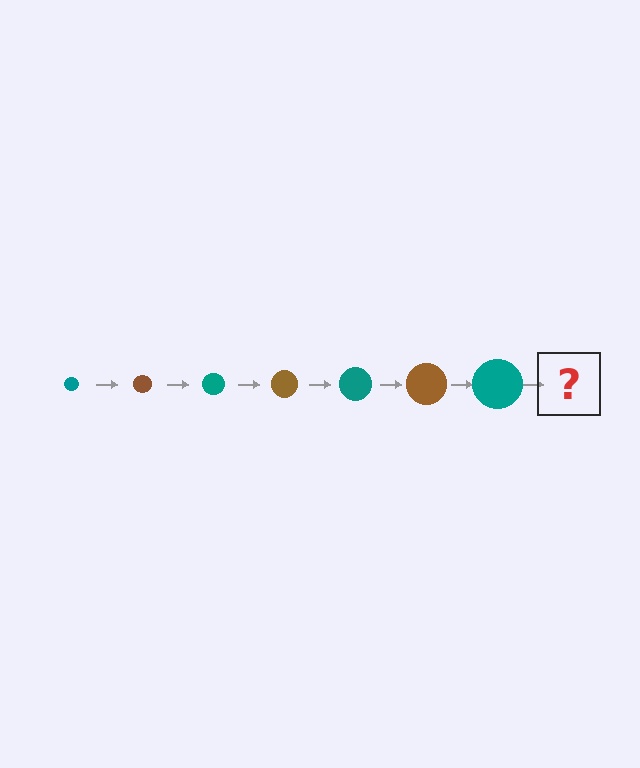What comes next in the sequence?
The next element should be a brown circle, larger than the previous one.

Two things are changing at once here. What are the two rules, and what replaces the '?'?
The two rules are that the circle grows larger each step and the color cycles through teal and brown. The '?' should be a brown circle, larger than the previous one.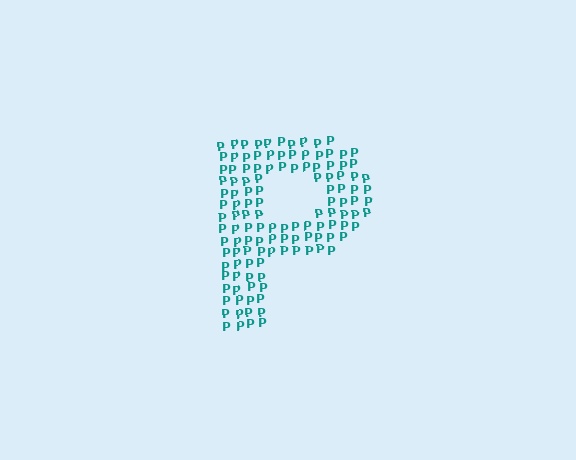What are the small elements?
The small elements are letter P's.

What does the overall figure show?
The overall figure shows the letter P.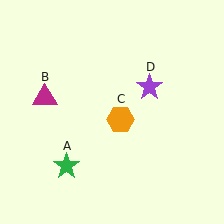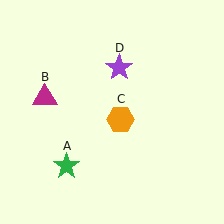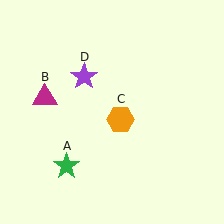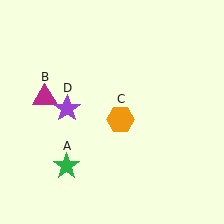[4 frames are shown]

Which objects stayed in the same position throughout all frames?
Green star (object A) and magenta triangle (object B) and orange hexagon (object C) remained stationary.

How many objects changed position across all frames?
1 object changed position: purple star (object D).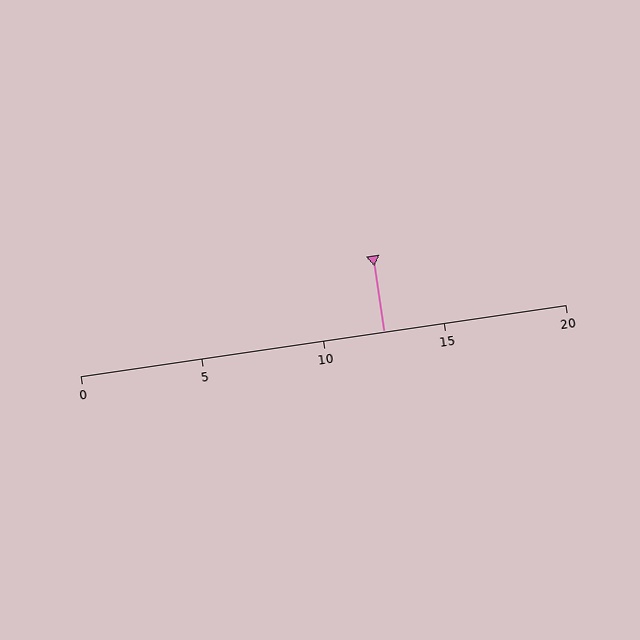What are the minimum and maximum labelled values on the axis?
The axis runs from 0 to 20.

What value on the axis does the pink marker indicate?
The marker indicates approximately 12.5.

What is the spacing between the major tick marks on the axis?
The major ticks are spaced 5 apart.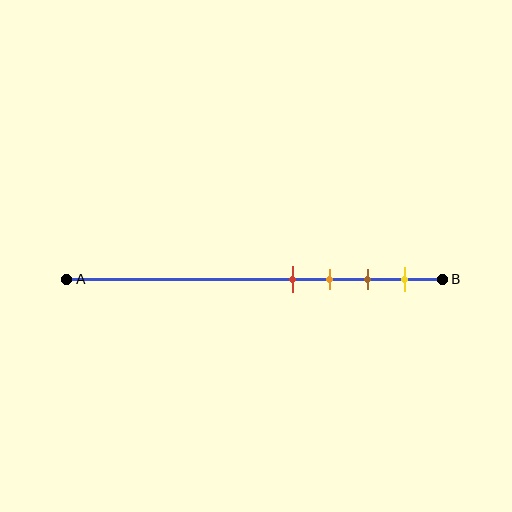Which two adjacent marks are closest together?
The red and orange marks are the closest adjacent pair.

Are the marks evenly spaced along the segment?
Yes, the marks are approximately evenly spaced.